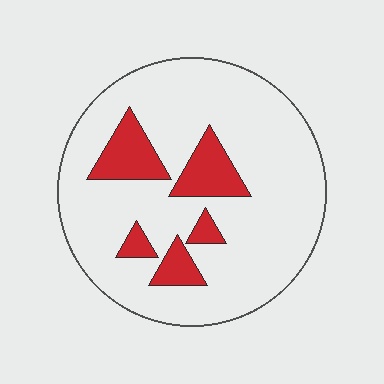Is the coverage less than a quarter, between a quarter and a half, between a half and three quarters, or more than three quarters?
Less than a quarter.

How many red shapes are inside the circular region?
5.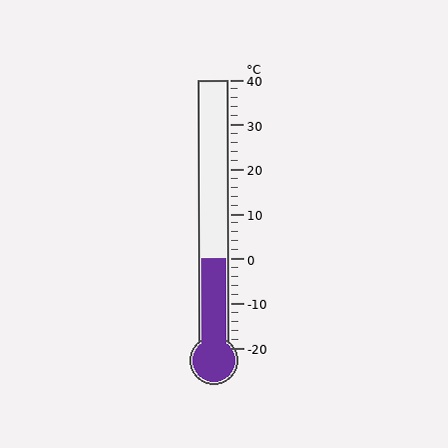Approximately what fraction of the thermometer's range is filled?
The thermometer is filled to approximately 35% of its range.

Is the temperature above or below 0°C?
The temperature is at 0°C.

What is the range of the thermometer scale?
The thermometer scale ranges from -20°C to 40°C.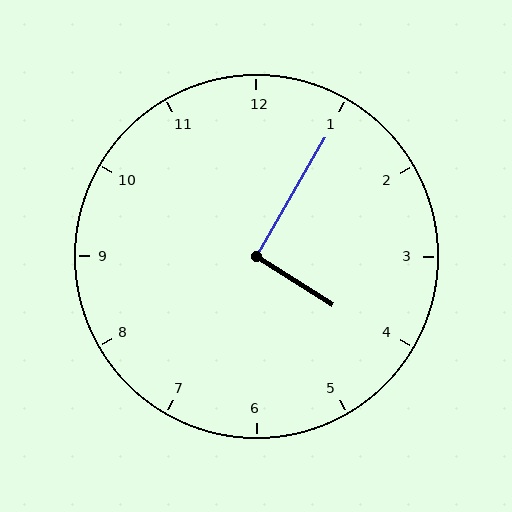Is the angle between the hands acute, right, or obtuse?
It is right.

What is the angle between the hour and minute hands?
Approximately 92 degrees.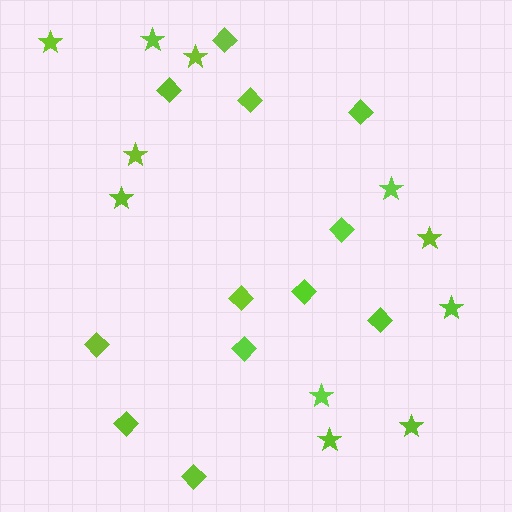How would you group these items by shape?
There are 2 groups: one group of diamonds (12) and one group of stars (11).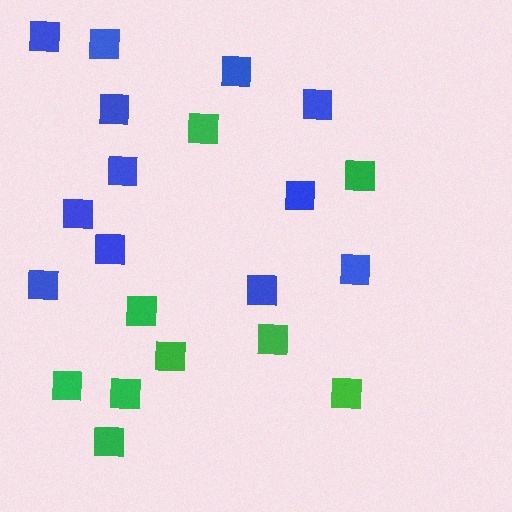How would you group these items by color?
There are 2 groups: one group of blue squares (12) and one group of green squares (9).